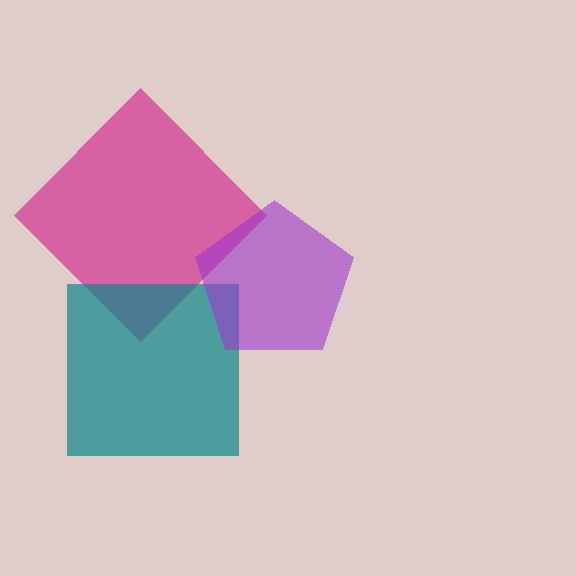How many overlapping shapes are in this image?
There are 3 overlapping shapes in the image.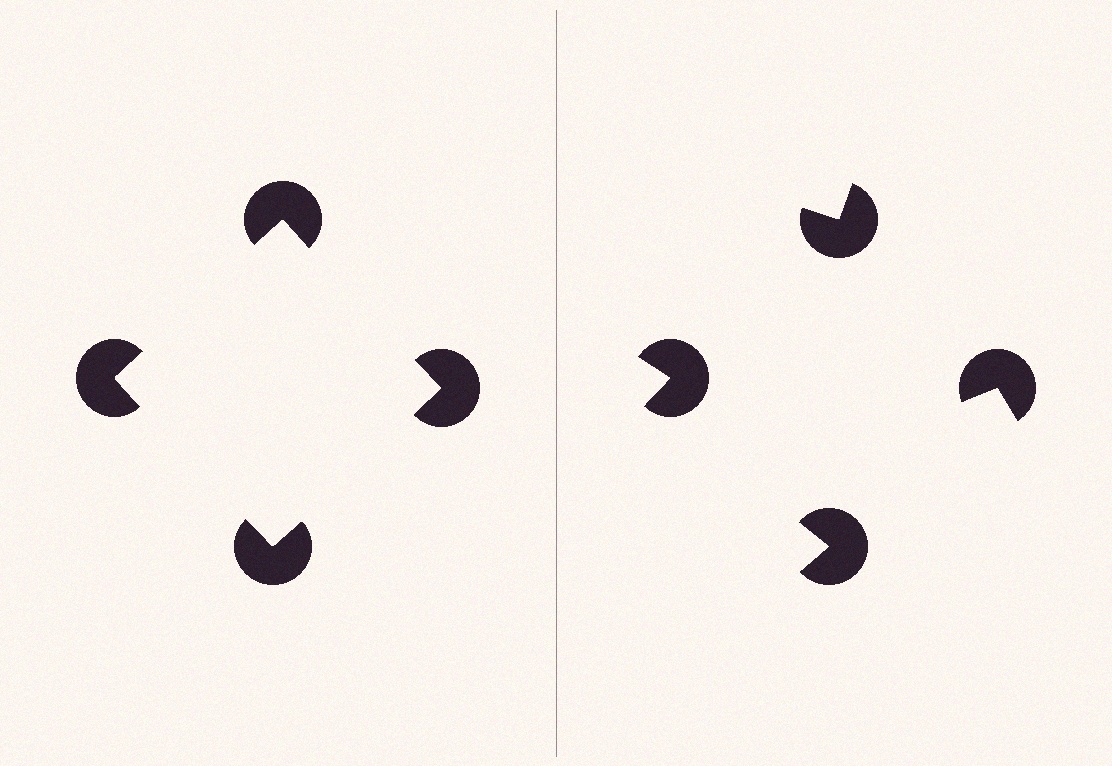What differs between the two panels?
The pac-man discs are positioned identically on both sides; only the wedge orientations differ. On the left they align to a square; on the right they are misaligned.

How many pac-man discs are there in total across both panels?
8 — 4 on each side.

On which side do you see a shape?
An illusory square appears on the left side. On the right side the wedge cuts are rotated, so no coherent shape forms.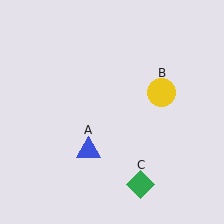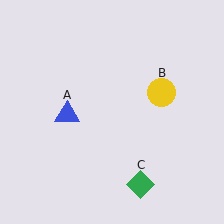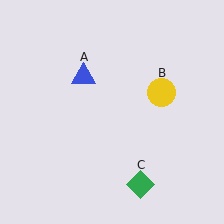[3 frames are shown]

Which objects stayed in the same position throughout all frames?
Yellow circle (object B) and green diamond (object C) remained stationary.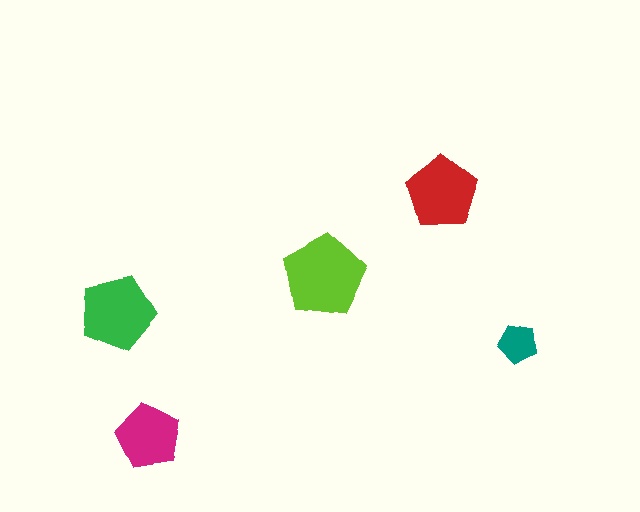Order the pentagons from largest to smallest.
the lime one, the green one, the red one, the magenta one, the teal one.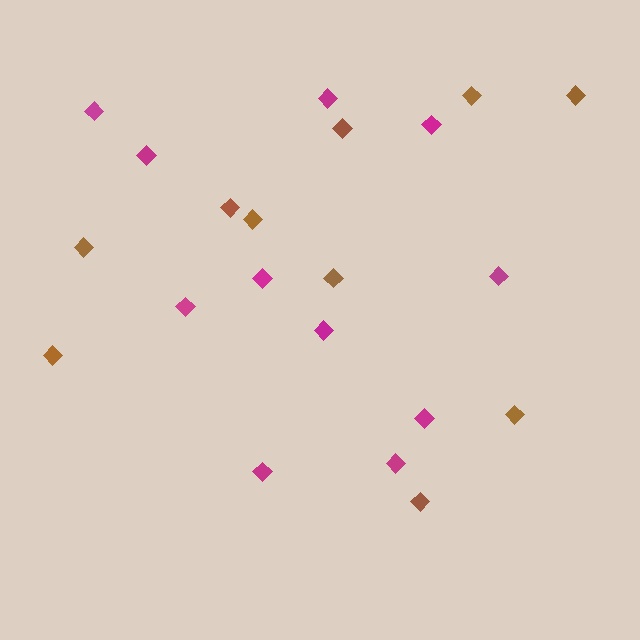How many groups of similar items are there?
There are 2 groups: one group of magenta diamonds (11) and one group of brown diamonds (10).